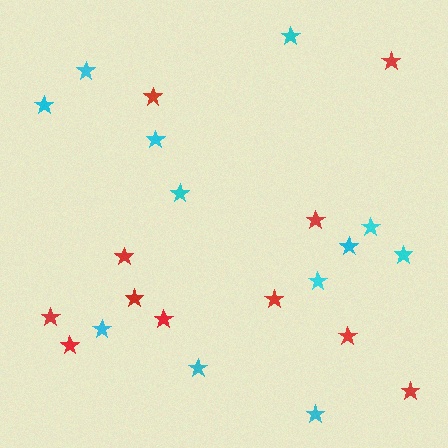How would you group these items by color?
There are 2 groups: one group of red stars (11) and one group of cyan stars (12).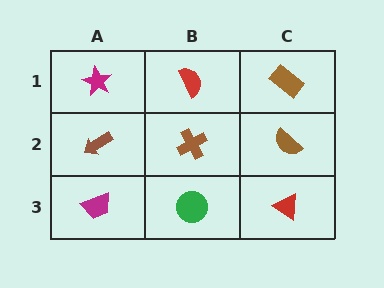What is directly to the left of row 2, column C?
A brown cross.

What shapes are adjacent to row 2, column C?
A brown rectangle (row 1, column C), a red triangle (row 3, column C), a brown cross (row 2, column B).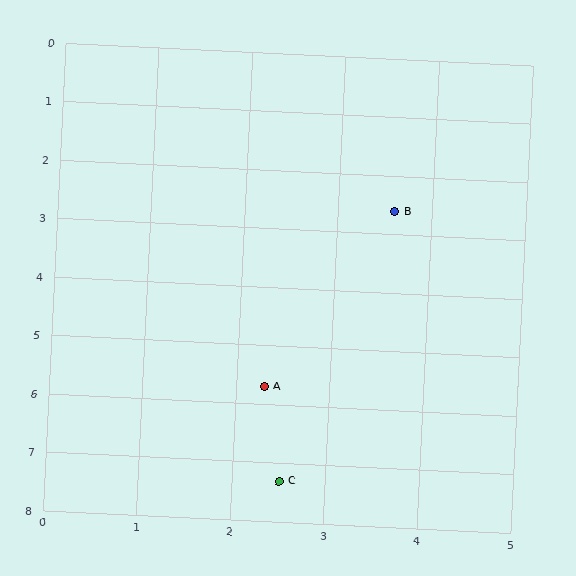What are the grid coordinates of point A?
Point A is at approximately (2.3, 5.7).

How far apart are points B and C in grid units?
Points B and C are about 4.8 grid units apart.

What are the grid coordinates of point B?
Point B is at approximately (3.6, 2.6).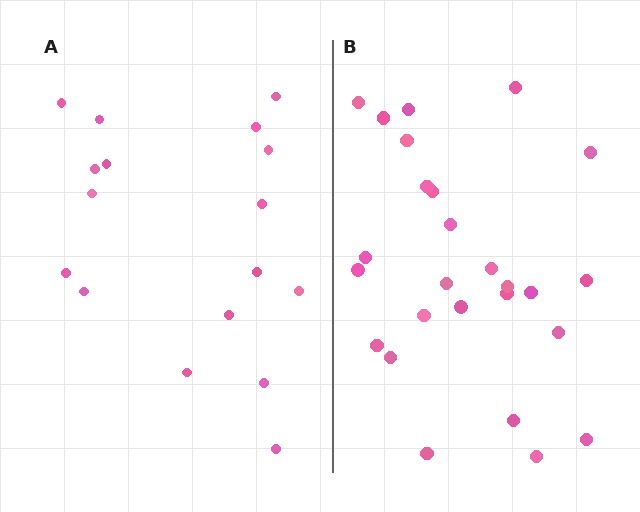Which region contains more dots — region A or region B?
Region B (the right region) has more dots.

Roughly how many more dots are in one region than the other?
Region B has roughly 8 or so more dots than region A.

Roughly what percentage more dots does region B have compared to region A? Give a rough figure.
About 55% more.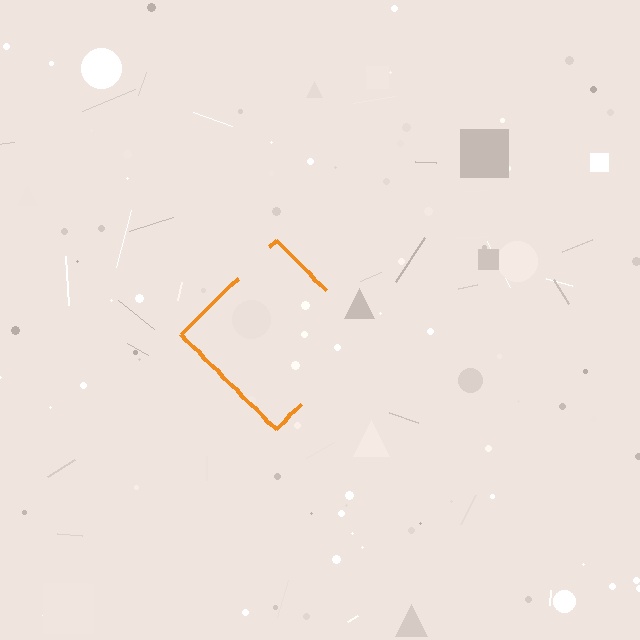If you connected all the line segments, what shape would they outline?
They would outline a diamond.